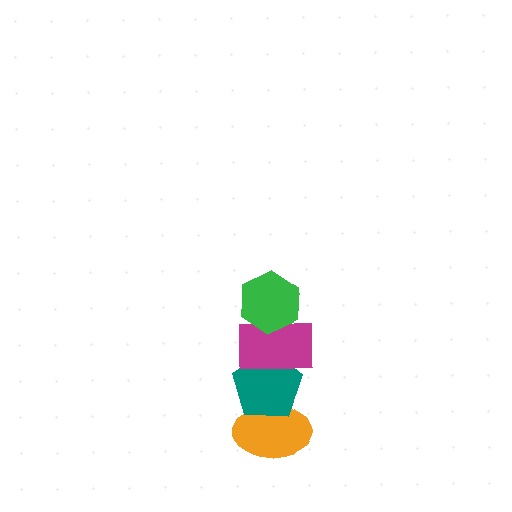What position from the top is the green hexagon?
The green hexagon is 1st from the top.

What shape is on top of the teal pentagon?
The magenta rectangle is on top of the teal pentagon.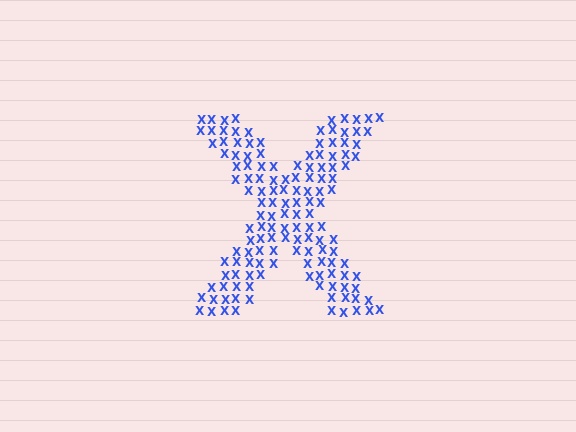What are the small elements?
The small elements are letter X's.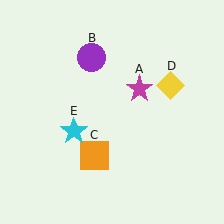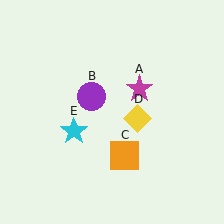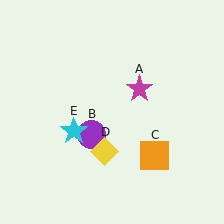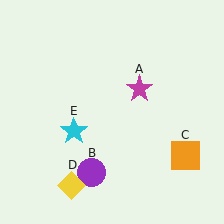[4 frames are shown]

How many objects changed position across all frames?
3 objects changed position: purple circle (object B), orange square (object C), yellow diamond (object D).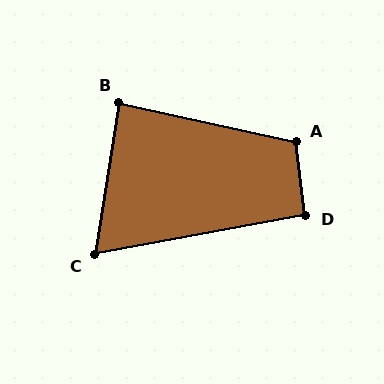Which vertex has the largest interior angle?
A, at approximately 109 degrees.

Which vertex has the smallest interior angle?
C, at approximately 71 degrees.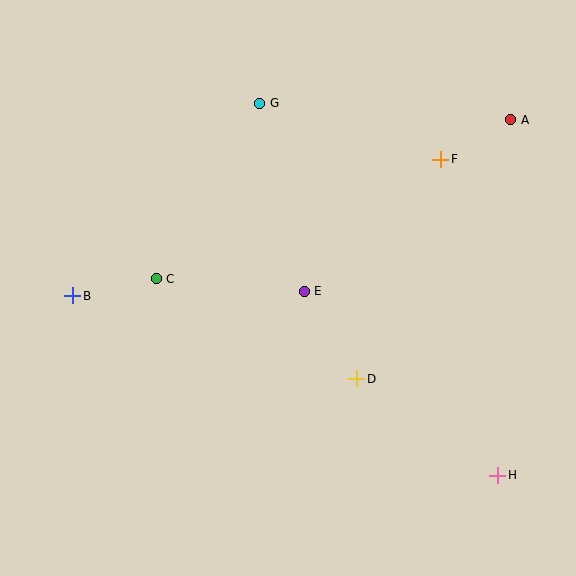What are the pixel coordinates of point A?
Point A is at (511, 120).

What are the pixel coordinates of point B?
Point B is at (73, 296).